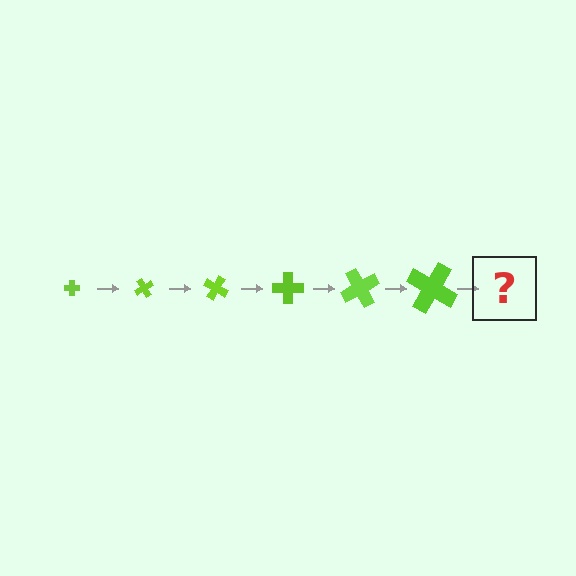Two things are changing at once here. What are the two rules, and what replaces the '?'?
The two rules are that the cross grows larger each step and it rotates 60 degrees each step. The '?' should be a cross, larger than the previous one and rotated 360 degrees from the start.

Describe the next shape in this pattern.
It should be a cross, larger than the previous one and rotated 360 degrees from the start.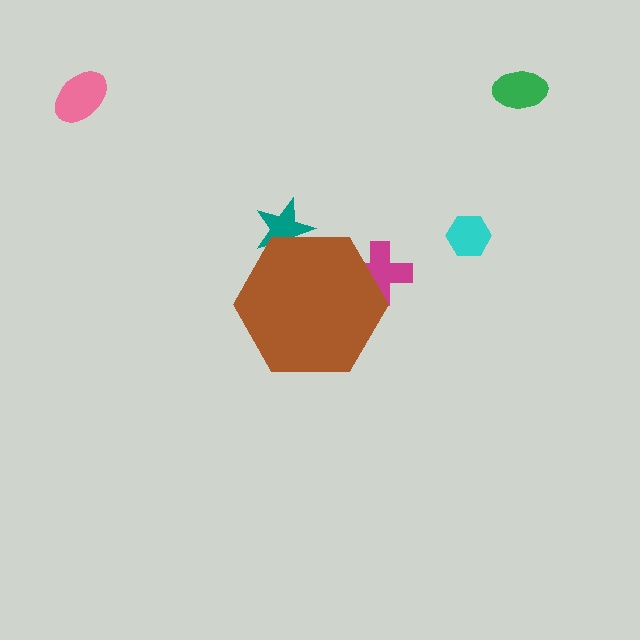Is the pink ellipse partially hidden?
No, the pink ellipse is fully visible.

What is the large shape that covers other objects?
A brown hexagon.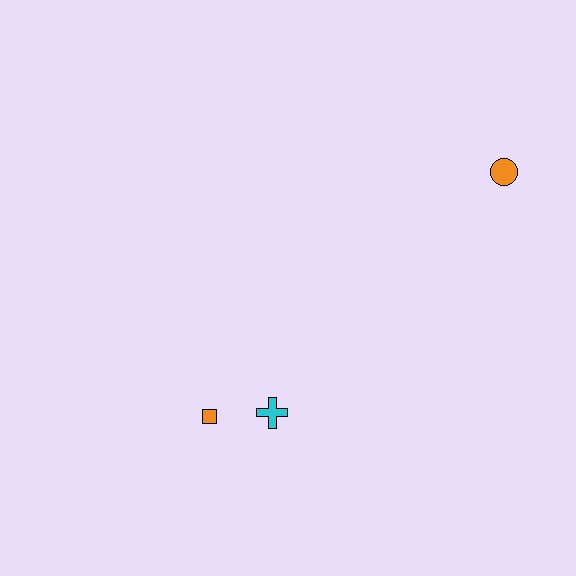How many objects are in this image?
There are 3 objects.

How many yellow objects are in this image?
There are no yellow objects.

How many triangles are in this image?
There are no triangles.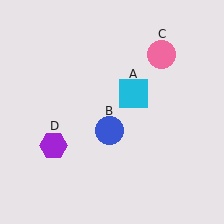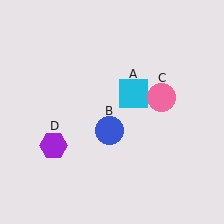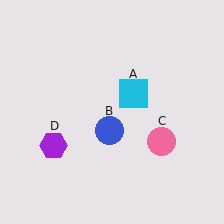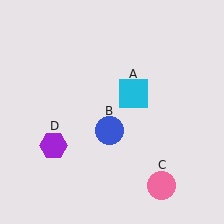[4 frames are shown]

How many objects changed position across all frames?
1 object changed position: pink circle (object C).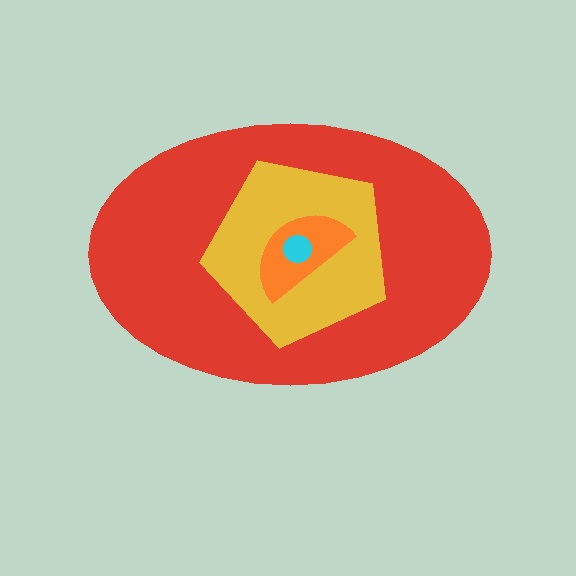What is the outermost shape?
The red ellipse.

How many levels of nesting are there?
4.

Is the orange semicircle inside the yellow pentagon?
Yes.